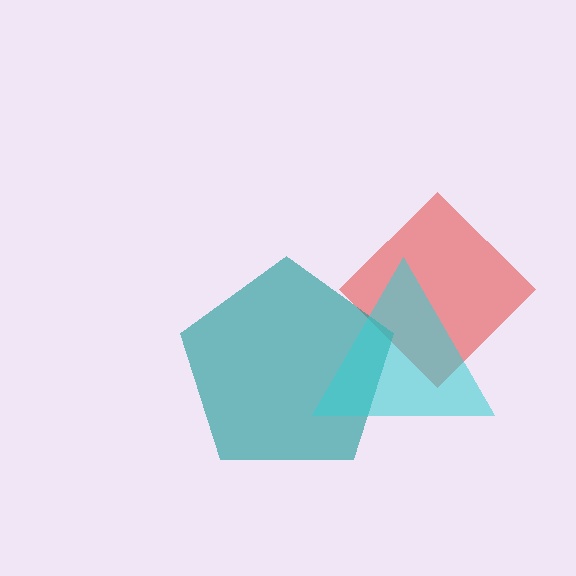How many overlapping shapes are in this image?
There are 3 overlapping shapes in the image.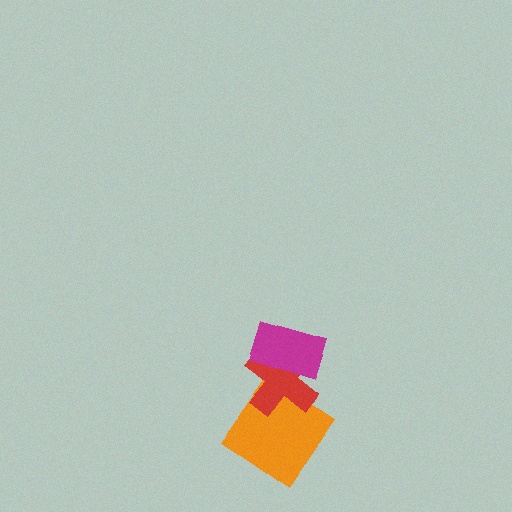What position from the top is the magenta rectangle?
The magenta rectangle is 1st from the top.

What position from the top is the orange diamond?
The orange diamond is 3rd from the top.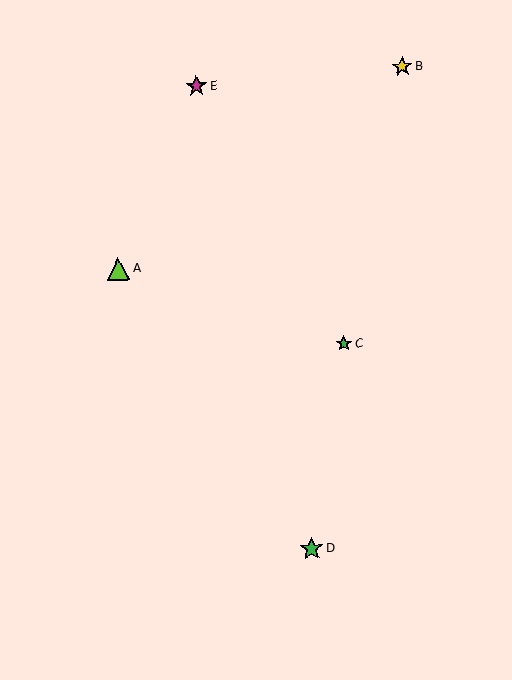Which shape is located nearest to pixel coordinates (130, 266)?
The lime triangle (labeled A) at (118, 269) is nearest to that location.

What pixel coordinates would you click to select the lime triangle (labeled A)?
Click at (118, 269) to select the lime triangle A.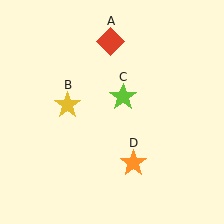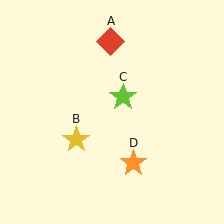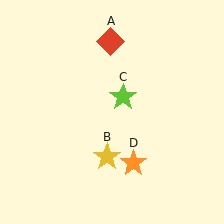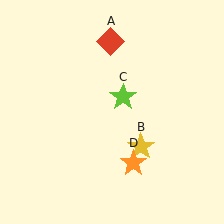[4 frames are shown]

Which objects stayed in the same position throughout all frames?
Red diamond (object A) and lime star (object C) and orange star (object D) remained stationary.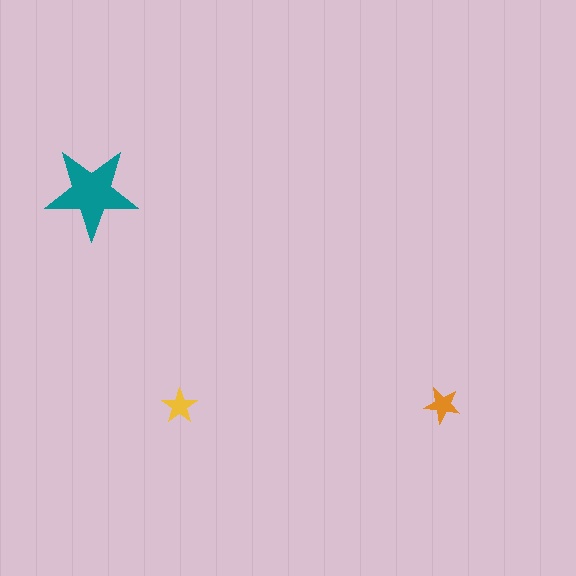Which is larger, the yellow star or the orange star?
The orange one.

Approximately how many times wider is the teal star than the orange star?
About 2.5 times wider.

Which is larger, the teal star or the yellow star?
The teal one.